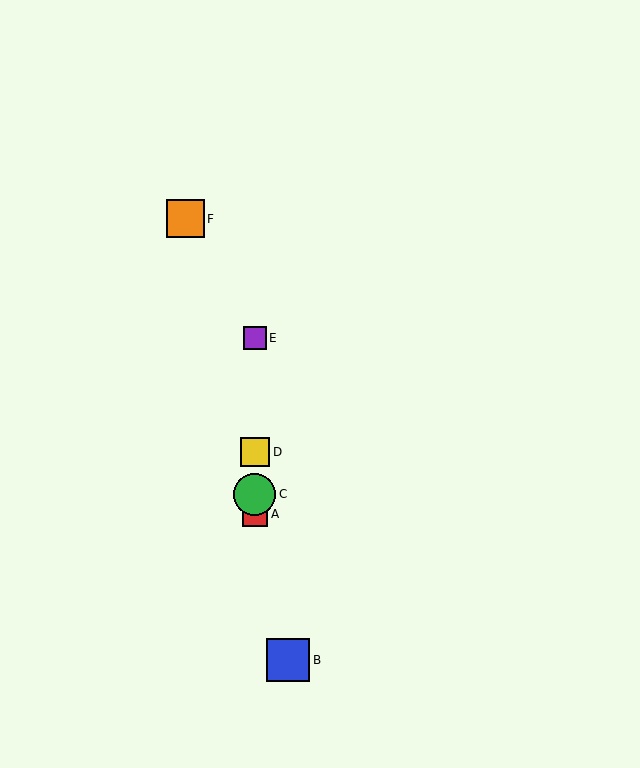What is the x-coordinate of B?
Object B is at x≈288.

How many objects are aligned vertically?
4 objects (A, C, D, E) are aligned vertically.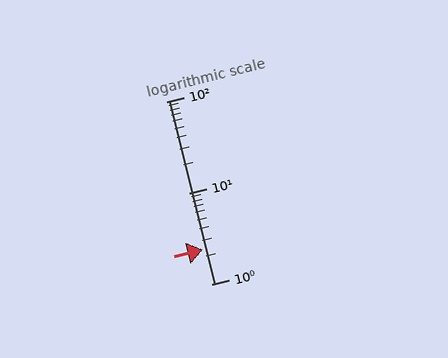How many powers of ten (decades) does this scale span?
The scale spans 2 decades, from 1 to 100.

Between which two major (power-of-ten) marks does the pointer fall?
The pointer is between 1 and 10.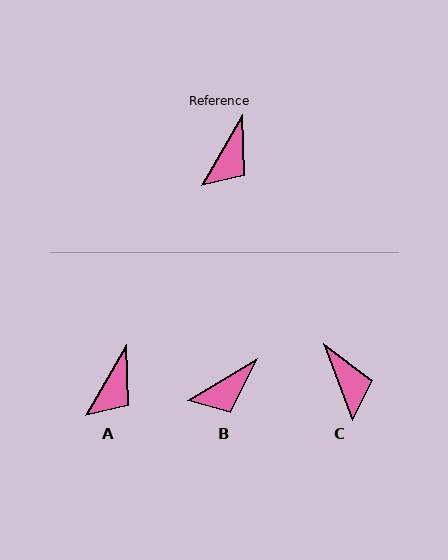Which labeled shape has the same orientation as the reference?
A.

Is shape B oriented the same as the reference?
No, it is off by about 29 degrees.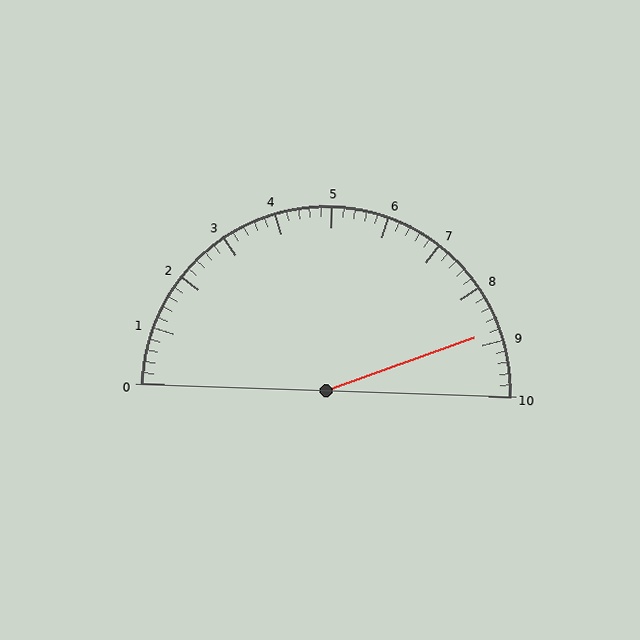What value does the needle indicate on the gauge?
The needle indicates approximately 8.8.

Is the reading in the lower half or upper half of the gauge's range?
The reading is in the upper half of the range (0 to 10).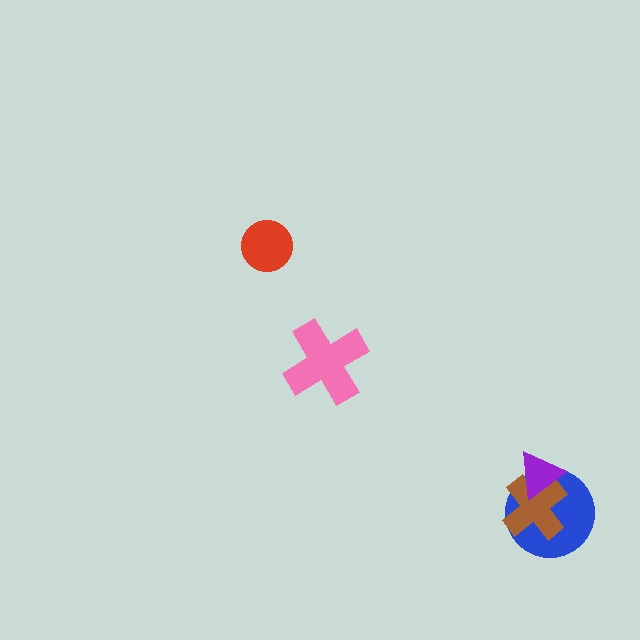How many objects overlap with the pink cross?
0 objects overlap with the pink cross.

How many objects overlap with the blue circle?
2 objects overlap with the blue circle.